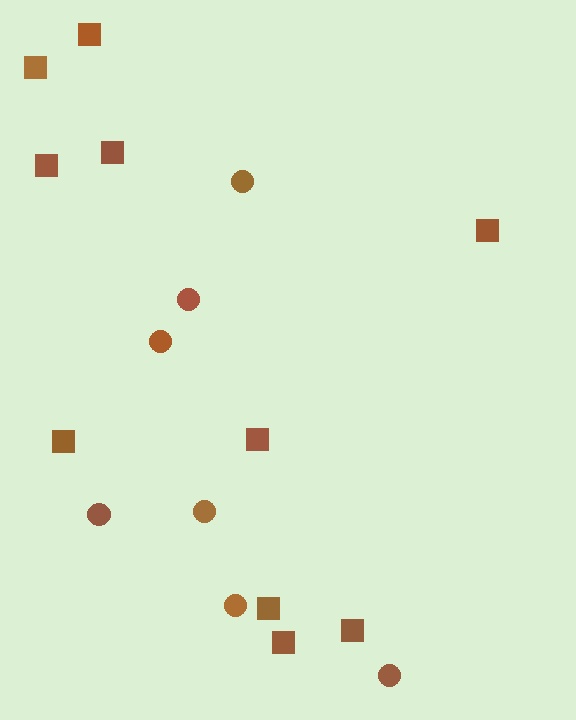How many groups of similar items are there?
There are 2 groups: one group of squares (10) and one group of circles (7).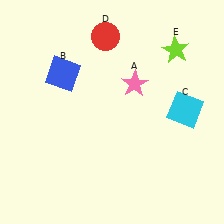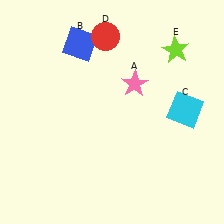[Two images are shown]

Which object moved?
The blue square (B) moved up.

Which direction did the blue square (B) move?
The blue square (B) moved up.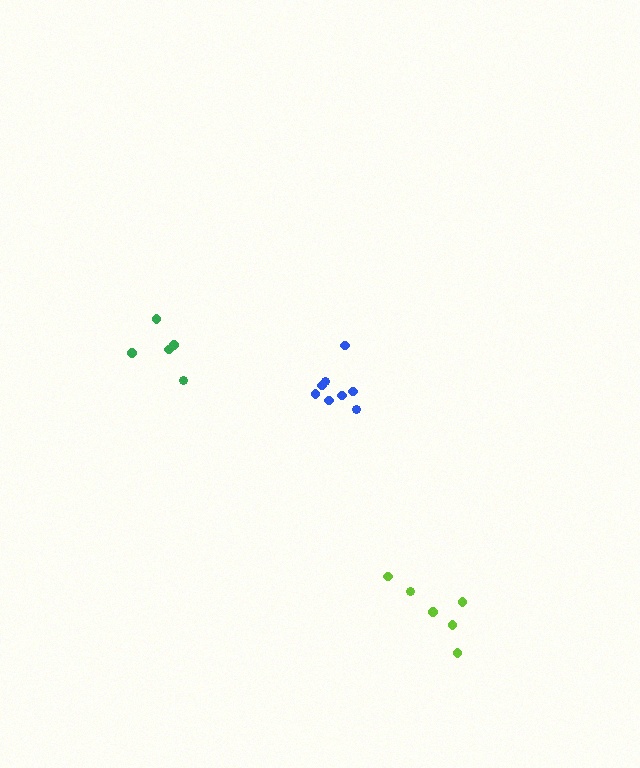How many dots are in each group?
Group 1: 8 dots, Group 2: 5 dots, Group 3: 6 dots (19 total).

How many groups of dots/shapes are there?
There are 3 groups.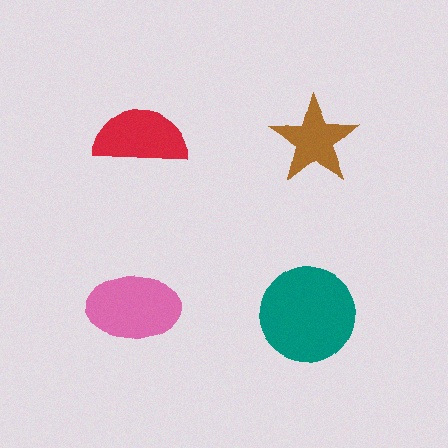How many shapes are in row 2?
2 shapes.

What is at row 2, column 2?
A teal circle.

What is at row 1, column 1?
A red semicircle.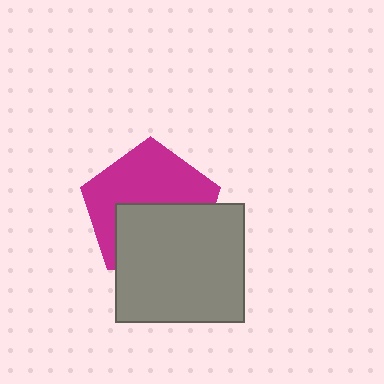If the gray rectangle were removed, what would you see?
You would see the complete magenta pentagon.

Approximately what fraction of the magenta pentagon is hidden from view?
Roughly 46% of the magenta pentagon is hidden behind the gray rectangle.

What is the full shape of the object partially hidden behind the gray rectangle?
The partially hidden object is a magenta pentagon.